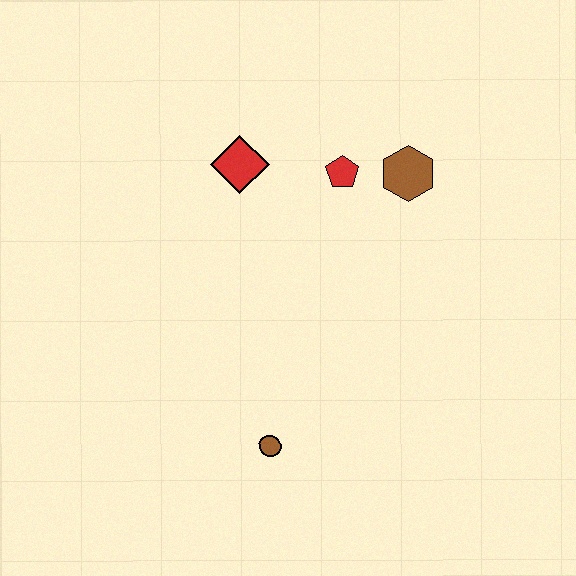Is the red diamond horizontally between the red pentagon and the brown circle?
No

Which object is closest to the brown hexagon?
The red pentagon is closest to the brown hexagon.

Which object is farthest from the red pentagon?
The brown circle is farthest from the red pentagon.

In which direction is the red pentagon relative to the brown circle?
The red pentagon is above the brown circle.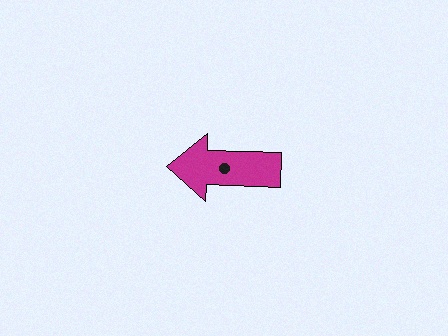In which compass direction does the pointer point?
West.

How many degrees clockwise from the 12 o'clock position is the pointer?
Approximately 272 degrees.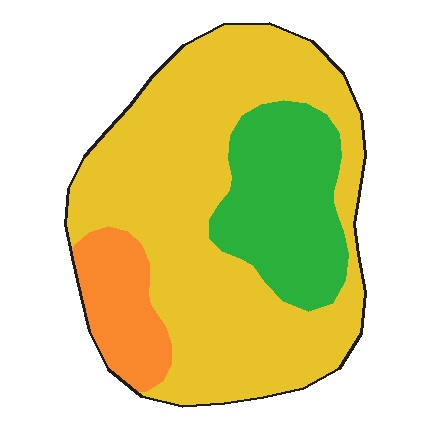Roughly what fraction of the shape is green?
Green takes up about one quarter (1/4) of the shape.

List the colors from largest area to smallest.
From largest to smallest: yellow, green, orange.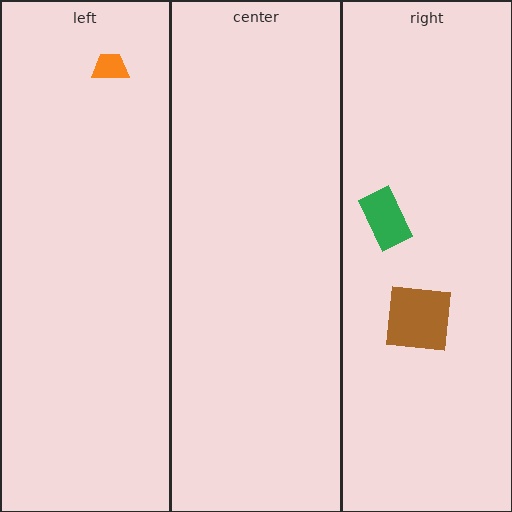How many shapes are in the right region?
2.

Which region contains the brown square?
The right region.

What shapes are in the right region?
The brown square, the green rectangle.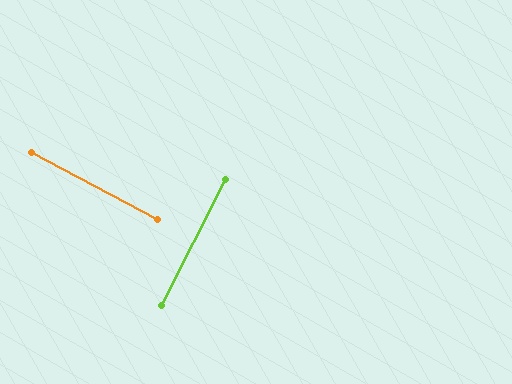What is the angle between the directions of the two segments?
Approximately 89 degrees.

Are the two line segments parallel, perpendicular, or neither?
Perpendicular — they meet at approximately 89°.